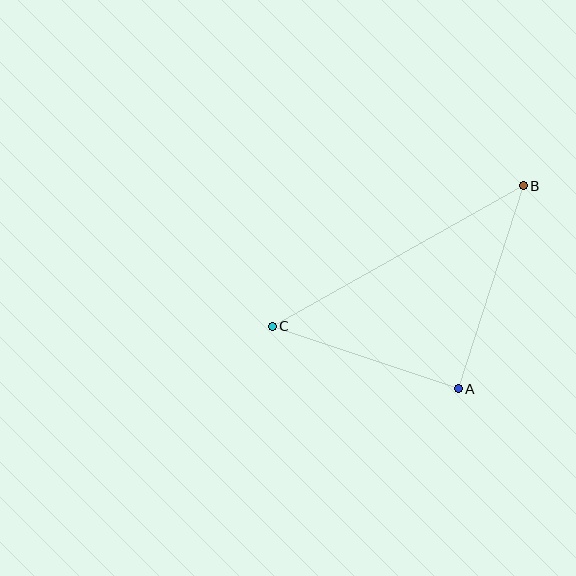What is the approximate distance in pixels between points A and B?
The distance between A and B is approximately 213 pixels.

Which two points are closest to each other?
Points A and C are closest to each other.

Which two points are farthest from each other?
Points B and C are farthest from each other.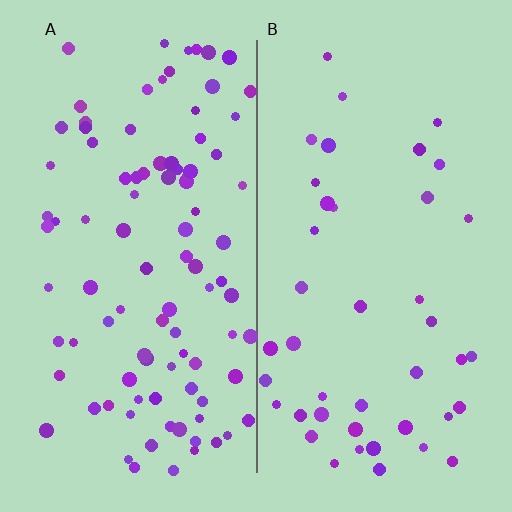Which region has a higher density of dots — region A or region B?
A (the left).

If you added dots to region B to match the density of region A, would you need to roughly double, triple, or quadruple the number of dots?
Approximately double.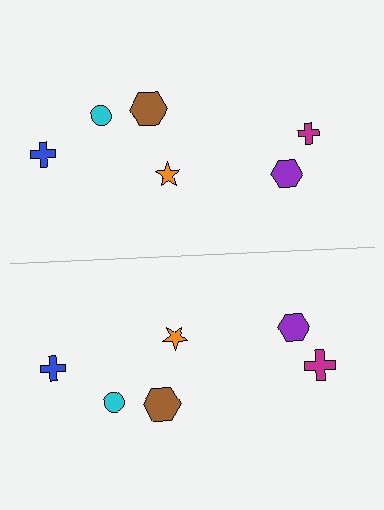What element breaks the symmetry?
The magenta cross on the bottom side has a different size than its mirror counterpart.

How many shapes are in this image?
There are 12 shapes in this image.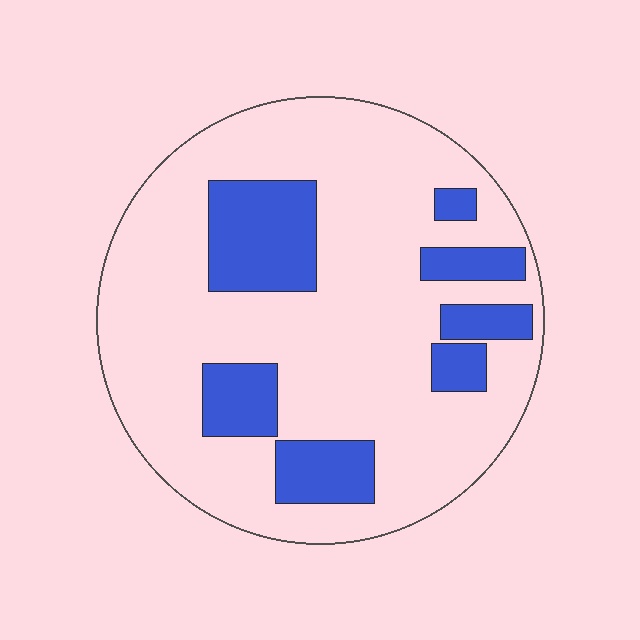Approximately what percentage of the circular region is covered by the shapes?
Approximately 20%.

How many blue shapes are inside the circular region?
7.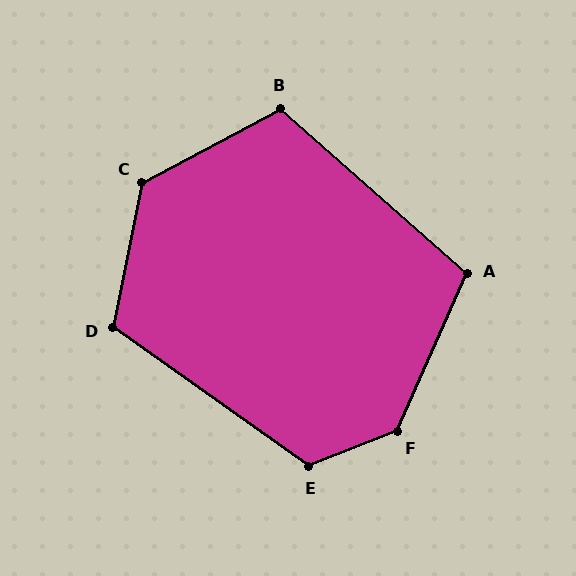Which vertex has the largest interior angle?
F, at approximately 136 degrees.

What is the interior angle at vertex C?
Approximately 130 degrees (obtuse).